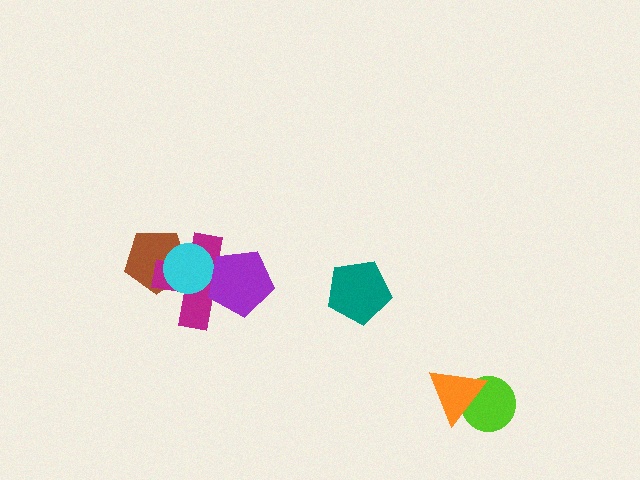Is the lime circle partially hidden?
Yes, it is partially covered by another shape.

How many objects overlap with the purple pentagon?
2 objects overlap with the purple pentagon.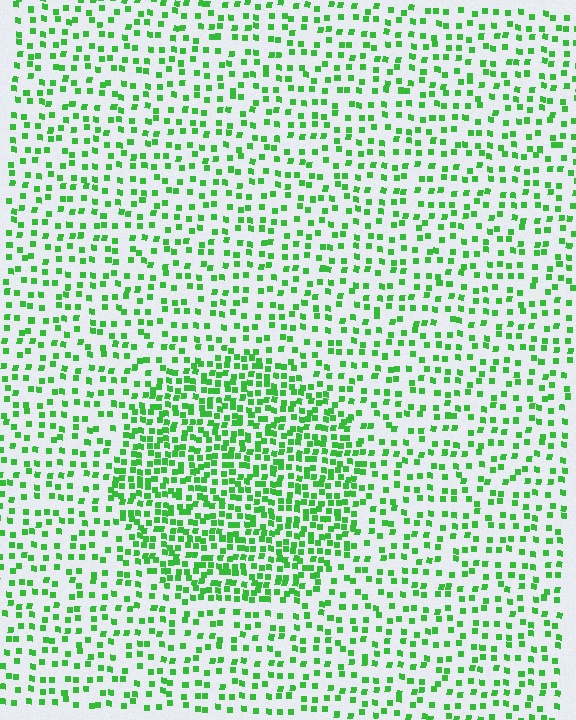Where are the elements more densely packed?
The elements are more densely packed inside the circle boundary.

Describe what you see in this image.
The image contains small green elements arranged at two different densities. A circle-shaped region is visible where the elements are more densely packed than the surrounding area.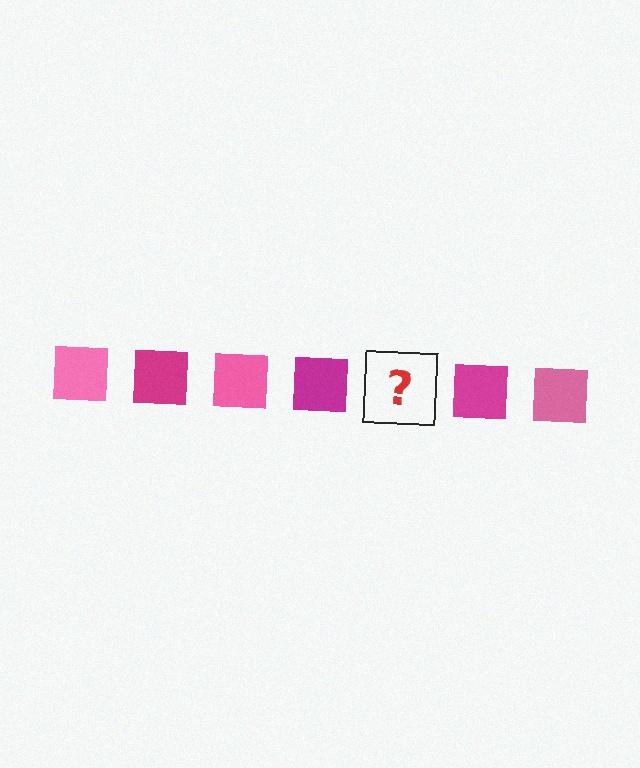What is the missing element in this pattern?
The missing element is a pink square.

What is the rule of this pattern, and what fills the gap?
The rule is that the pattern cycles through pink, magenta squares. The gap should be filled with a pink square.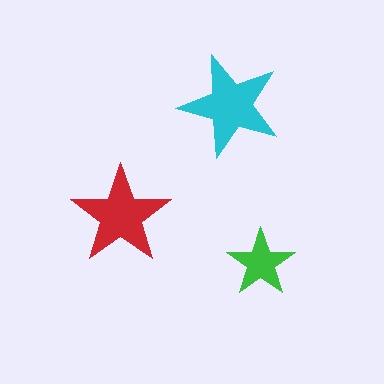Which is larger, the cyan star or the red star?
The cyan one.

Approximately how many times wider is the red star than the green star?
About 1.5 times wider.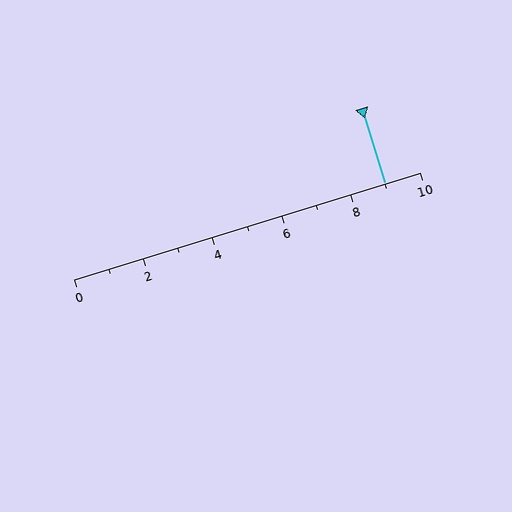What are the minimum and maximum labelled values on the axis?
The axis runs from 0 to 10.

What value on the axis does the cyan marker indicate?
The marker indicates approximately 9.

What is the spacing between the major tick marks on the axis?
The major ticks are spaced 2 apart.